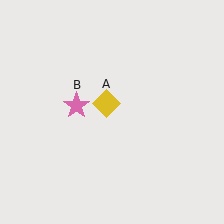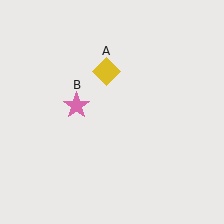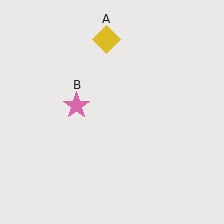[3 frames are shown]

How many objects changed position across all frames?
1 object changed position: yellow diamond (object A).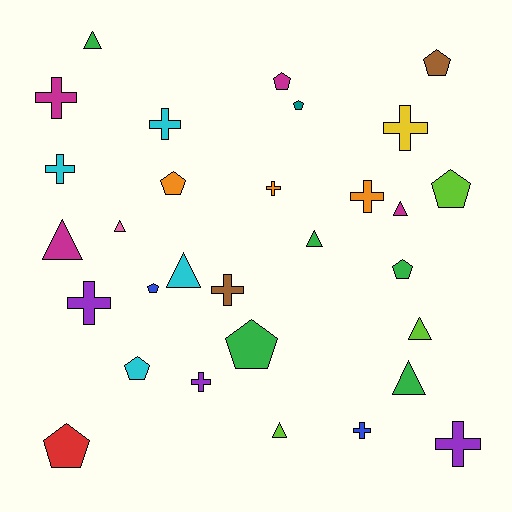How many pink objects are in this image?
There is 1 pink object.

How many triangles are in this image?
There are 9 triangles.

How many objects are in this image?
There are 30 objects.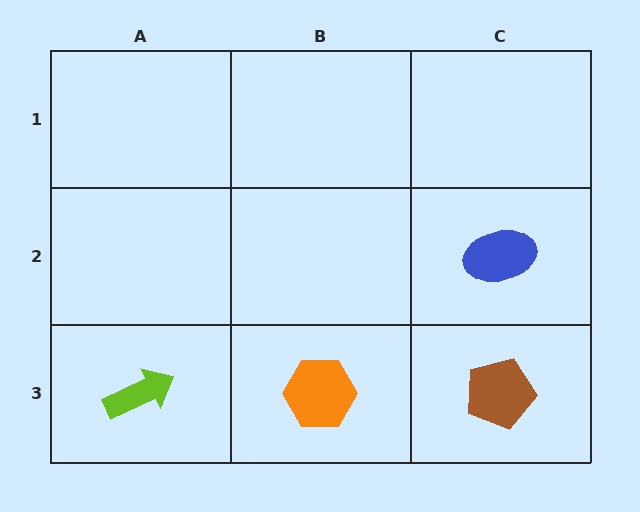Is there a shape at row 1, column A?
No, that cell is empty.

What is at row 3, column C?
A brown pentagon.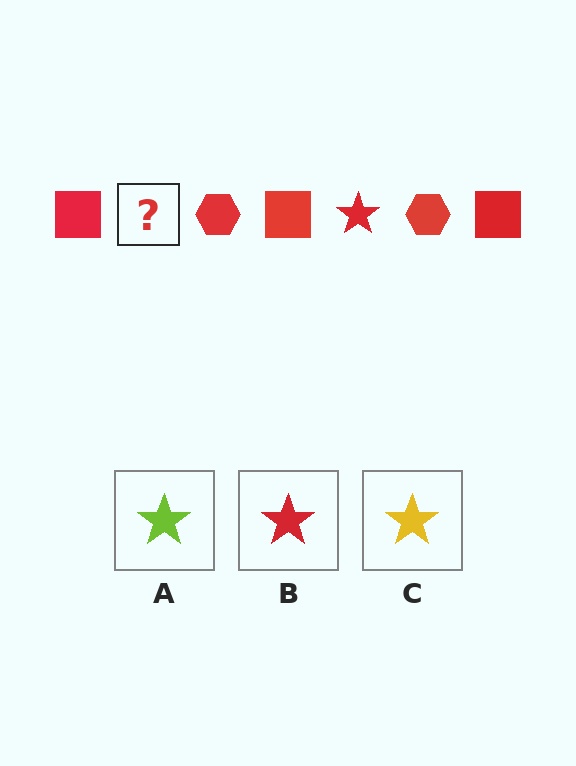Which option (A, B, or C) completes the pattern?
B.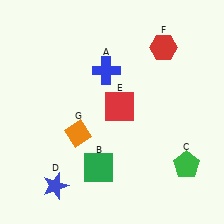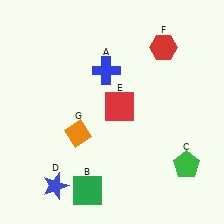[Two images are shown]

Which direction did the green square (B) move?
The green square (B) moved down.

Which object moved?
The green square (B) moved down.